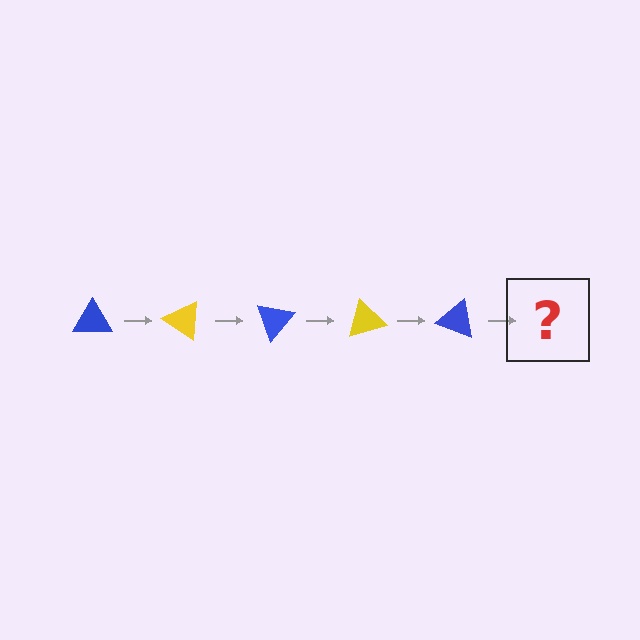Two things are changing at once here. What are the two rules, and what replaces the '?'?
The two rules are that it rotates 35 degrees each step and the color cycles through blue and yellow. The '?' should be a yellow triangle, rotated 175 degrees from the start.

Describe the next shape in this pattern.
It should be a yellow triangle, rotated 175 degrees from the start.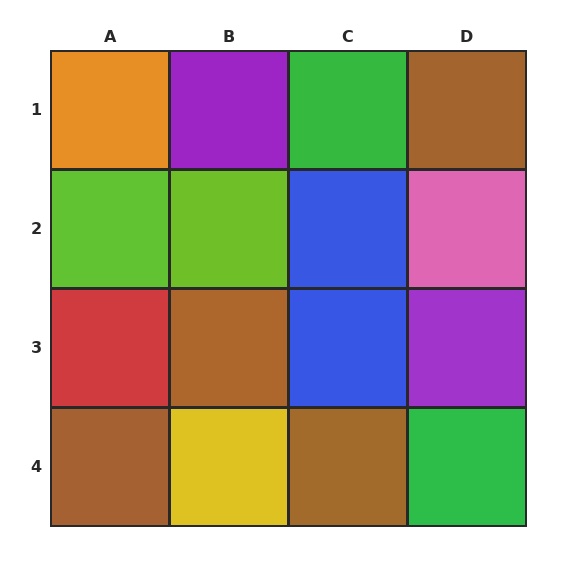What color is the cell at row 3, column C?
Blue.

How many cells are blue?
2 cells are blue.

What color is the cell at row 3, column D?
Purple.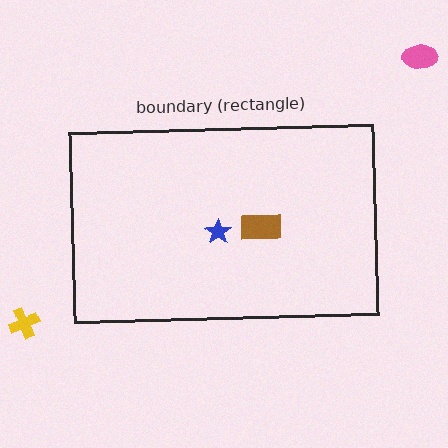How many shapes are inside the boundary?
2 inside, 2 outside.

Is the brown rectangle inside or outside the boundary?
Inside.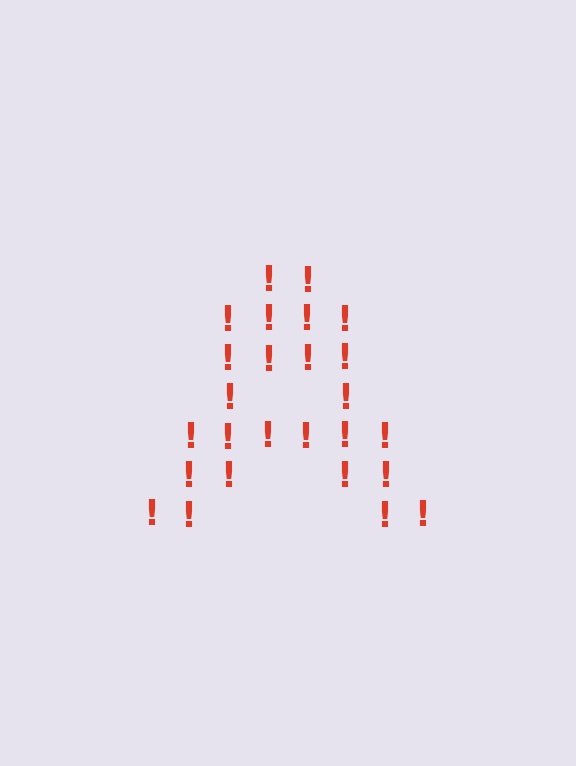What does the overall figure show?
The overall figure shows the letter A.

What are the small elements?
The small elements are exclamation marks.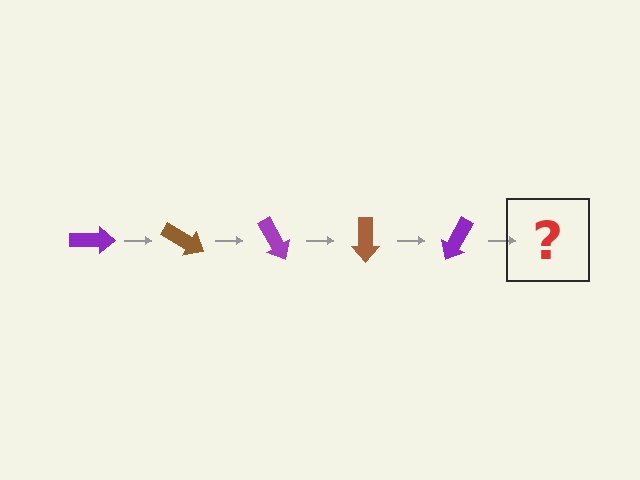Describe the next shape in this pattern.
It should be a brown arrow, rotated 150 degrees from the start.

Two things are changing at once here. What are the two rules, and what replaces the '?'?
The two rules are that it rotates 30 degrees each step and the color cycles through purple and brown. The '?' should be a brown arrow, rotated 150 degrees from the start.